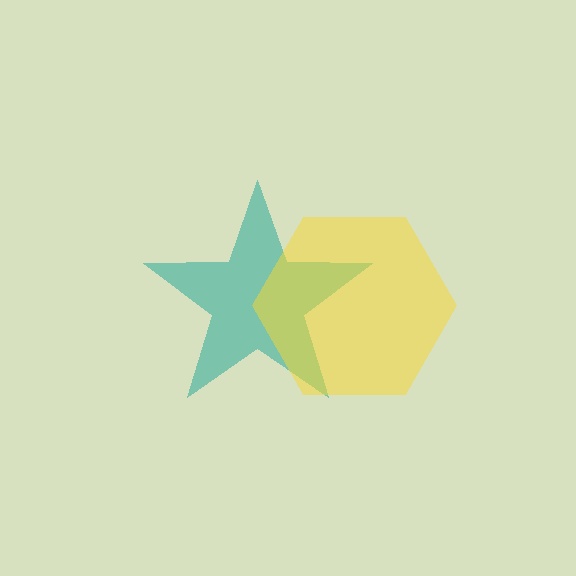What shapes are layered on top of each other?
The layered shapes are: a teal star, a yellow hexagon.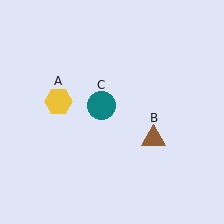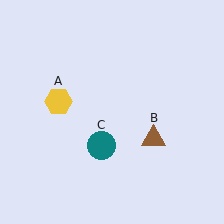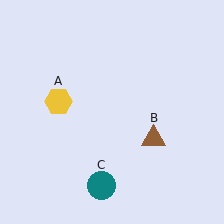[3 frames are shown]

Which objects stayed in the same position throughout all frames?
Yellow hexagon (object A) and brown triangle (object B) remained stationary.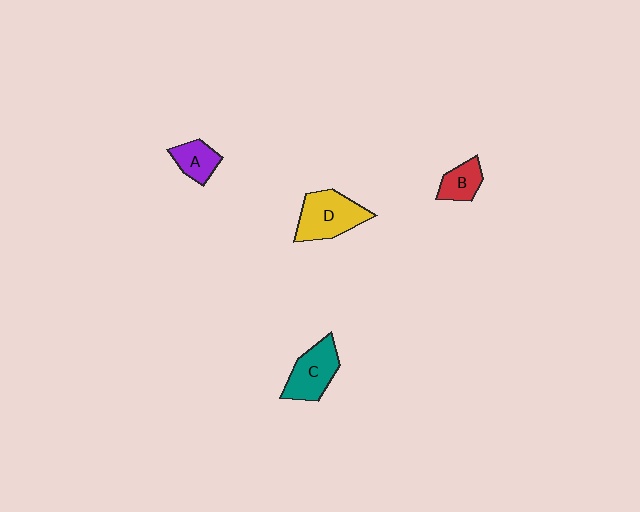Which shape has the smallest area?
Shape B (red).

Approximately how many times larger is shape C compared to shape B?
Approximately 1.7 times.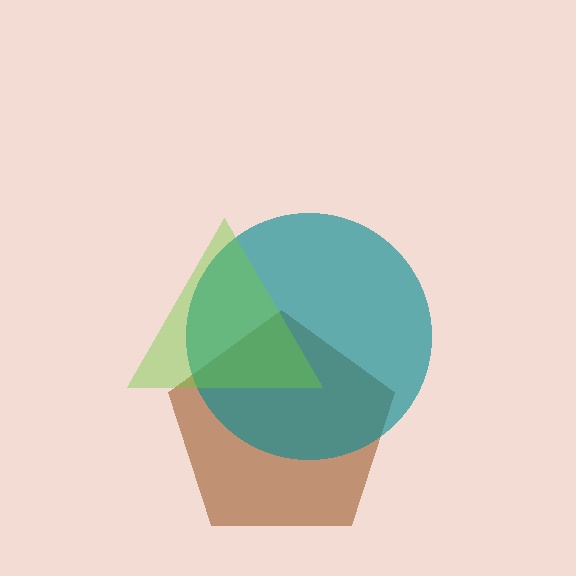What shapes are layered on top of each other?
The layered shapes are: a brown pentagon, a teal circle, a lime triangle.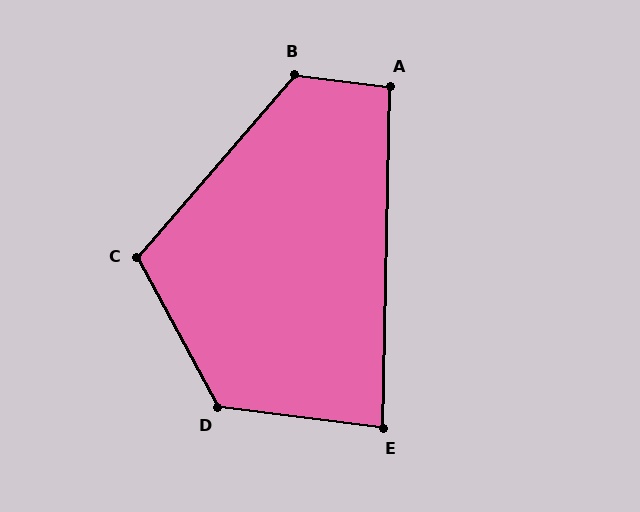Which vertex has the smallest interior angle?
E, at approximately 84 degrees.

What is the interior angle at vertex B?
Approximately 123 degrees (obtuse).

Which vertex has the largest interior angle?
D, at approximately 125 degrees.